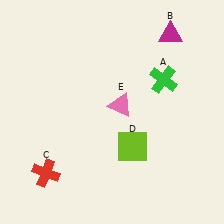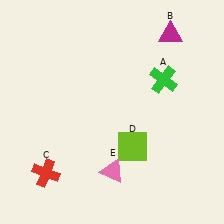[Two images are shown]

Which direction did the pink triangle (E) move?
The pink triangle (E) moved down.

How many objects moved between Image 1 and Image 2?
1 object moved between the two images.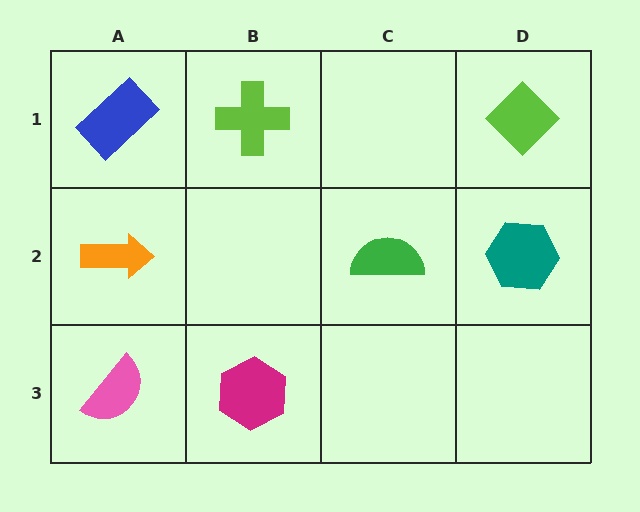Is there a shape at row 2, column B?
No, that cell is empty.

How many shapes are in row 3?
2 shapes.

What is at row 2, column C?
A green semicircle.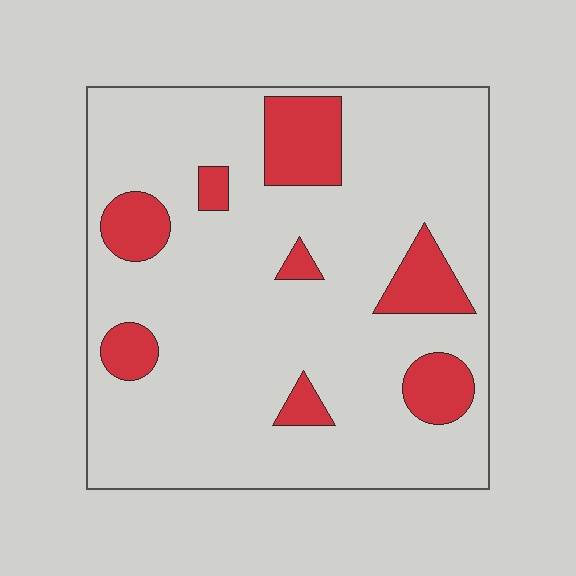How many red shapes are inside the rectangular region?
8.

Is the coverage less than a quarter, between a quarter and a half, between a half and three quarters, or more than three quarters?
Less than a quarter.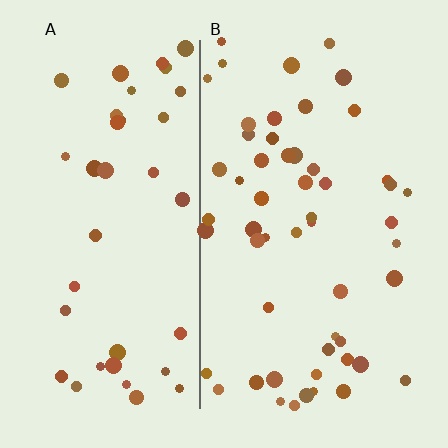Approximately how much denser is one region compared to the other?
Approximately 1.4× — region B over region A.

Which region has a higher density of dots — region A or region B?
B (the right).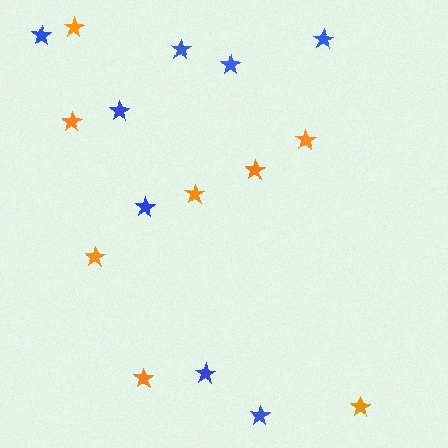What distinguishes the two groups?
There are 2 groups: one group of blue stars (8) and one group of orange stars (8).